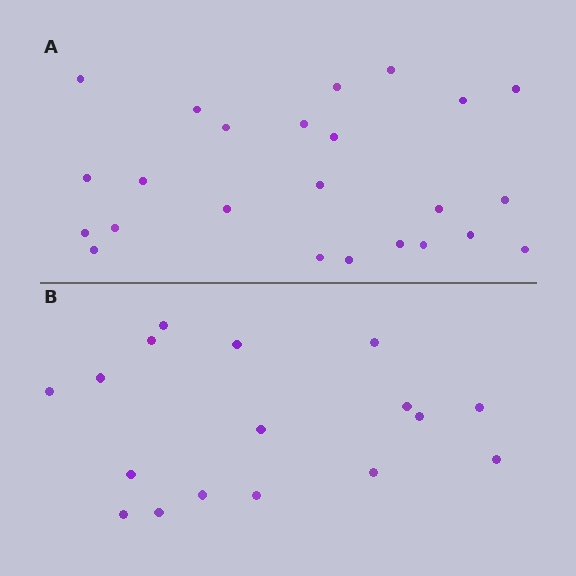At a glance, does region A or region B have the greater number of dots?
Region A (the top region) has more dots.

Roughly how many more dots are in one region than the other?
Region A has roughly 8 or so more dots than region B.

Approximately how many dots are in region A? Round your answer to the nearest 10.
About 20 dots. (The exact count is 24, which rounds to 20.)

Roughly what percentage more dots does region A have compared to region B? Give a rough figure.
About 40% more.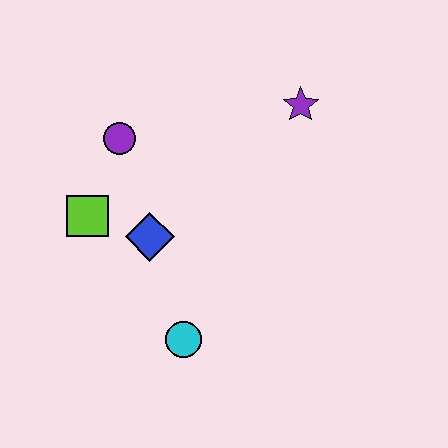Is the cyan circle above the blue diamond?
No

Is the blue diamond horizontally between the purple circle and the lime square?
No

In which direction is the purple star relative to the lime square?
The purple star is to the right of the lime square.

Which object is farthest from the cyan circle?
The purple star is farthest from the cyan circle.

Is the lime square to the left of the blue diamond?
Yes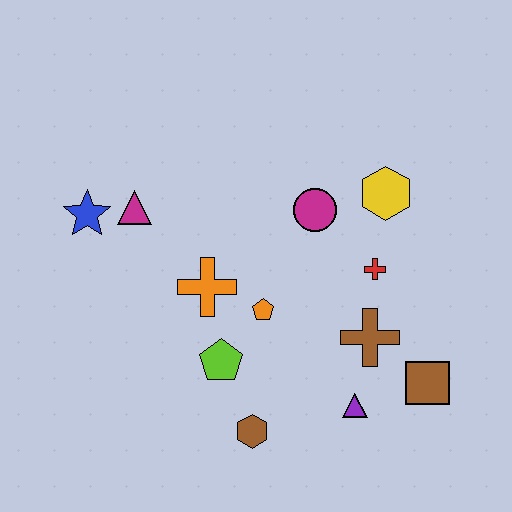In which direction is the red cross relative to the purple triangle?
The red cross is above the purple triangle.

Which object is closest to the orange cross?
The orange pentagon is closest to the orange cross.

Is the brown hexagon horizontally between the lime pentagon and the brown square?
Yes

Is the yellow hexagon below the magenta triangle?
No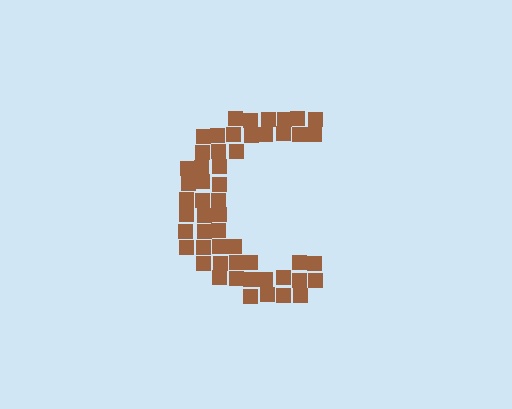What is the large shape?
The large shape is the letter C.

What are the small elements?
The small elements are squares.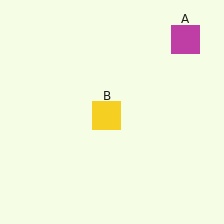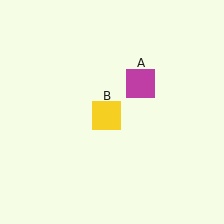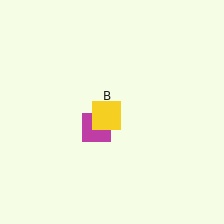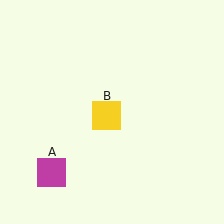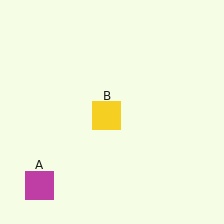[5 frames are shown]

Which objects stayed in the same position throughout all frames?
Yellow square (object B) remained stationary.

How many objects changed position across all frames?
1 object changed position: magenta square (object A).